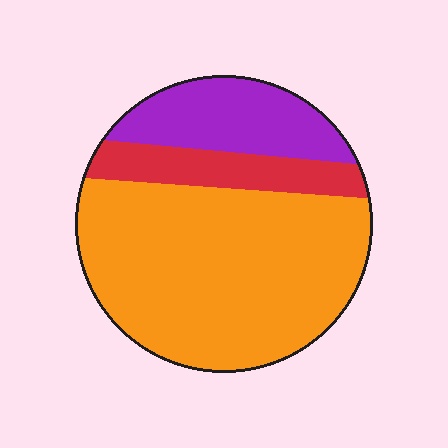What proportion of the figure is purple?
Purple takes up between a sixth and a third of the figure.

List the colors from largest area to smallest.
From largest to smallest: orange, purple, red.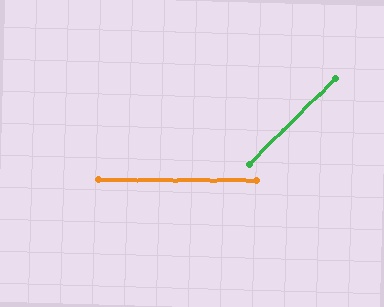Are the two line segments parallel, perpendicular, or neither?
Neither parallel nor perpendicular — they differ by about 45°.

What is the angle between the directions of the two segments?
Approximately 45 degrees.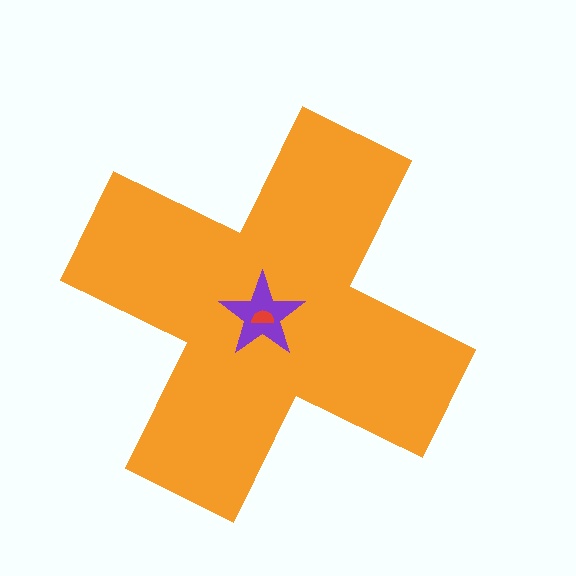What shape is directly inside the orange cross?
The purple star.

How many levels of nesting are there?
3.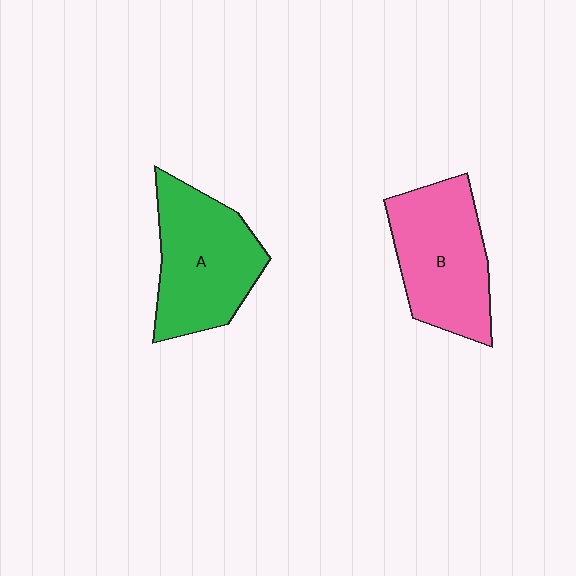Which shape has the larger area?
Shape A (green).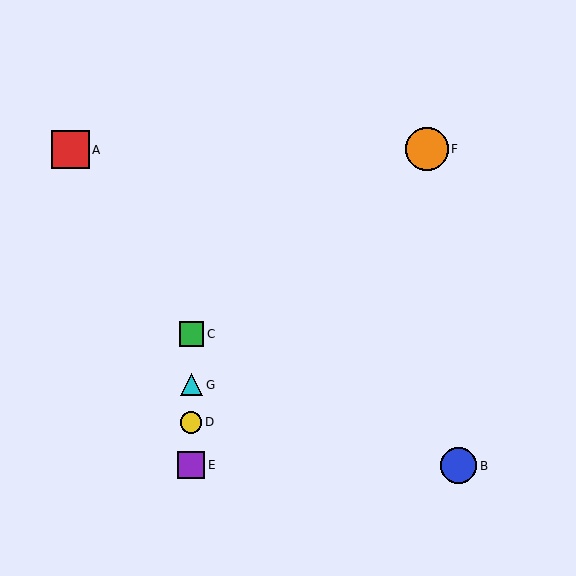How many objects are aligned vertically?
4 objects (C, D, E, G) are aligned vertically.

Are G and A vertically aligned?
No, G is at x≈191 and A is at x≈70.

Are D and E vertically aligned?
Yes, both are at x≈191.